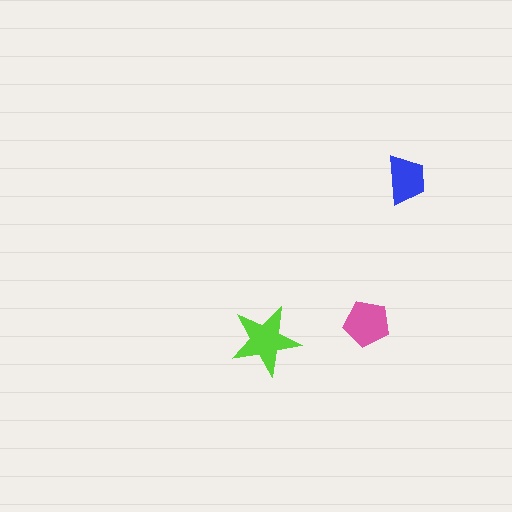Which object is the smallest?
The blue trapezoid.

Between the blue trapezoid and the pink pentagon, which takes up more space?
The pink pentagon.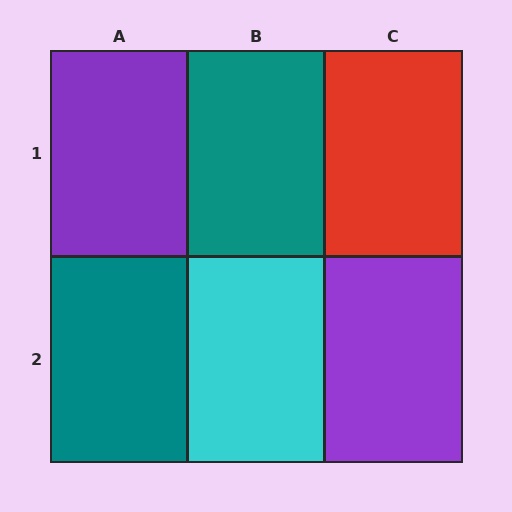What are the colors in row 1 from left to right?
Purple, teal, red.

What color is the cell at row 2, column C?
Purple.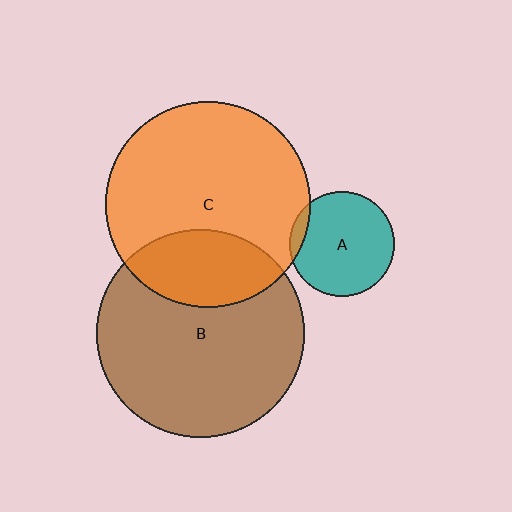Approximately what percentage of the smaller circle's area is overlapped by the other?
Approximately 5%.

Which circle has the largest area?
Circle B (brown).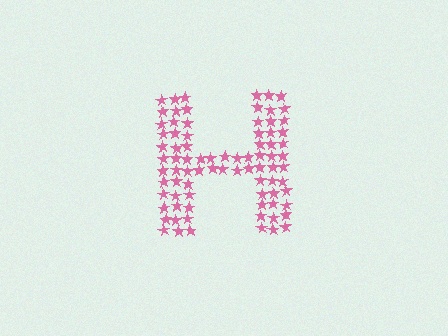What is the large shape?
The large shape is the letter H.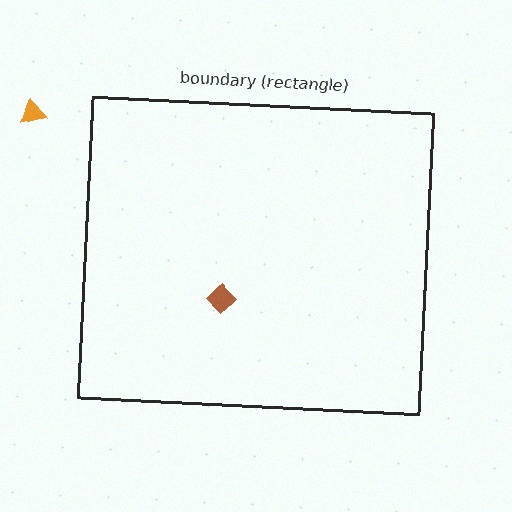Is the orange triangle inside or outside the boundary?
Outside.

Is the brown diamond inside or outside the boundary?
Inside.